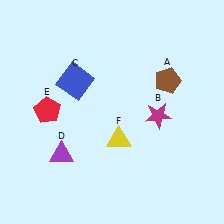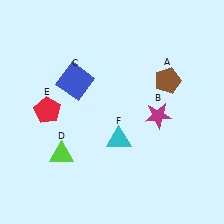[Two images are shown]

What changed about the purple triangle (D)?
In Image 1, D is purple. In Image 2, it changed to lime.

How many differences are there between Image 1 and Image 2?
There are 2 differences between the two images.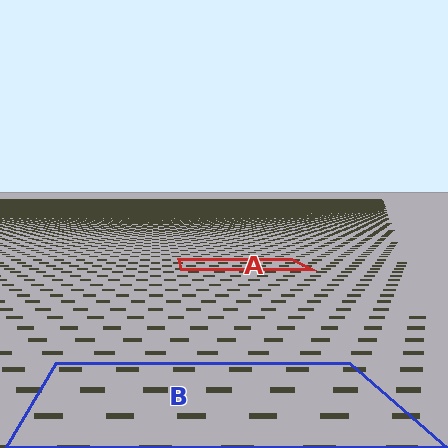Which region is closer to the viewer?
Region B is closer. The texture elements there are larger and more spread out.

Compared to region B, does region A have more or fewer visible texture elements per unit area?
Region A has more texture elements per unit area — they are packed more densely because it is farther away.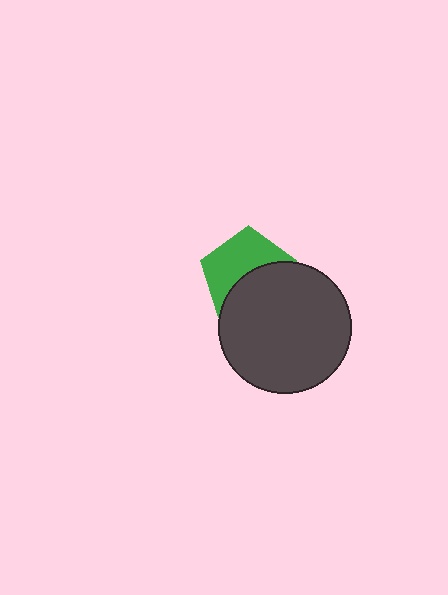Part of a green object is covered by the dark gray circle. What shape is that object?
It is a pentagon.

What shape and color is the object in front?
The object in front is a dark gray circle.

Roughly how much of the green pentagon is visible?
About half of it is visible (roughly 52%).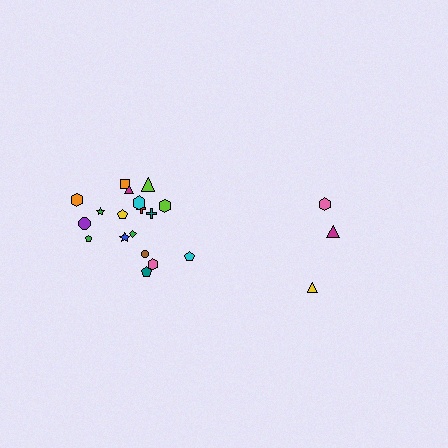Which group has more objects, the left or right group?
The left group.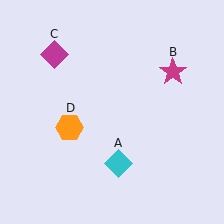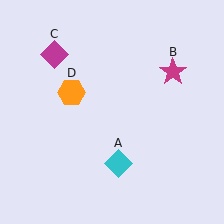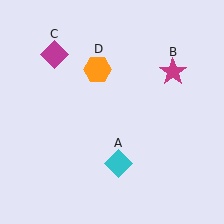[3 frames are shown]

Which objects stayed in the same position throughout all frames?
Cyan diamond (object A) and magenta star (object B) and magenta diamond (object C) remained stationary.